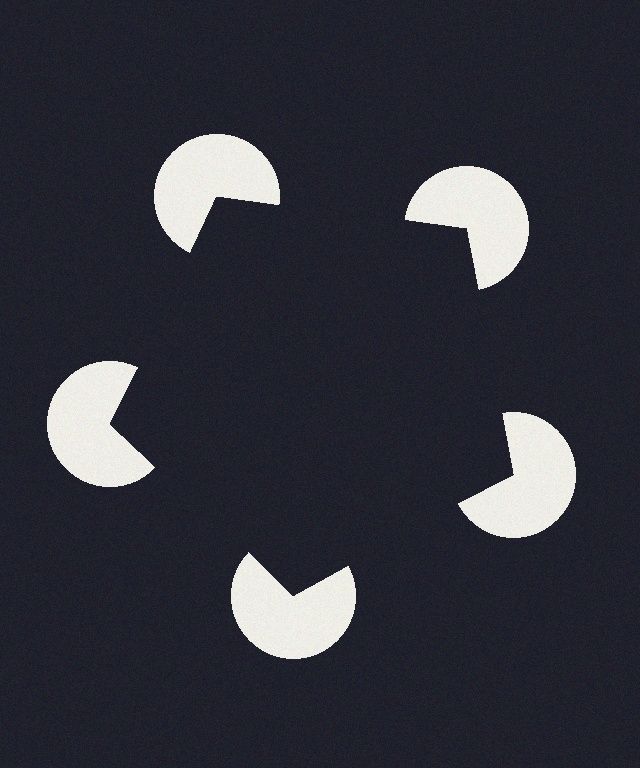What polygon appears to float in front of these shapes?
An illusory pentagon — its edges are inferred from the aligned wedge cuts in the pac-man discs, not physically drawn.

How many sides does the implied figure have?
5 sides.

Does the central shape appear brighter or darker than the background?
It typically appears slightly darker than the background, even though no actual brightness change is drawn.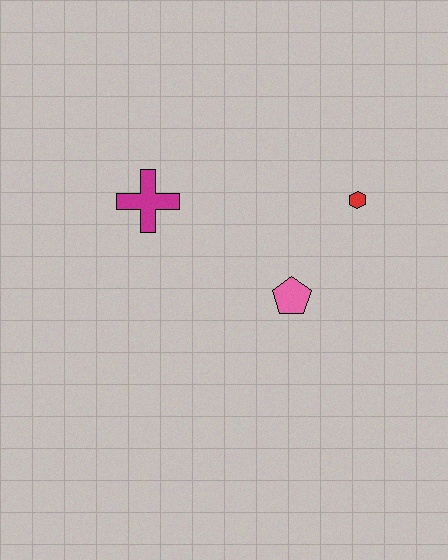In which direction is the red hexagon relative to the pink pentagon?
The red hexagon is above the pink pentagon.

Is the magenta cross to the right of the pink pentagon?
No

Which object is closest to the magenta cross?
The pink pentagon is closest to the magenta cross.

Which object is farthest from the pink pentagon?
The magenta cross is farthest from the pink pentagon.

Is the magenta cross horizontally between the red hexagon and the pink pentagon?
No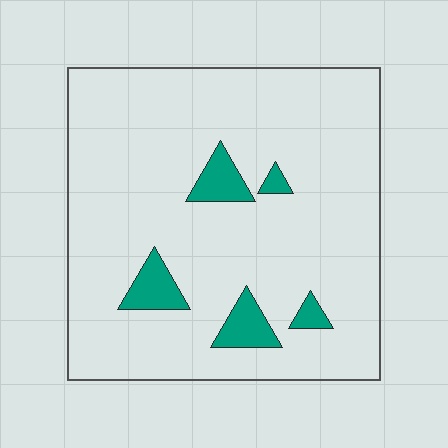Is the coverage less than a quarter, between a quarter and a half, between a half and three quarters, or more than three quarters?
Less than a quarter.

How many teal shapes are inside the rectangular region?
5.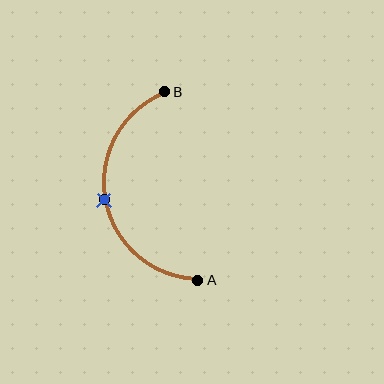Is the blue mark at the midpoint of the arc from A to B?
Yes. The blue mark lies on the arc at equal arc-length from both A and B — it is the arc midpoint.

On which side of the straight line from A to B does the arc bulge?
The arc bulges to the left of the straight line connecting A and B.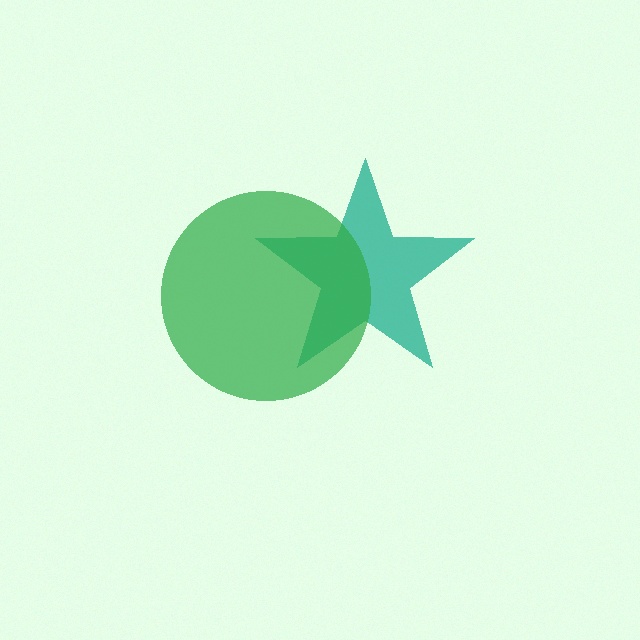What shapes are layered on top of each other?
The layered shapes are: a teal star, a green circle.